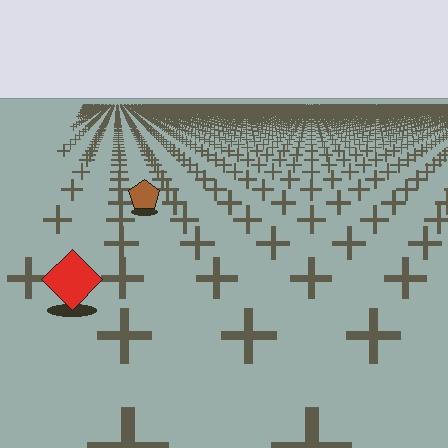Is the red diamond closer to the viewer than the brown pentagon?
Yes. The red diamond is closer — you can tell from the texture gradient: the ground texture is coarser near it.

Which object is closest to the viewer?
The red diamond is closest. The texture marks near it are larger and more spread out.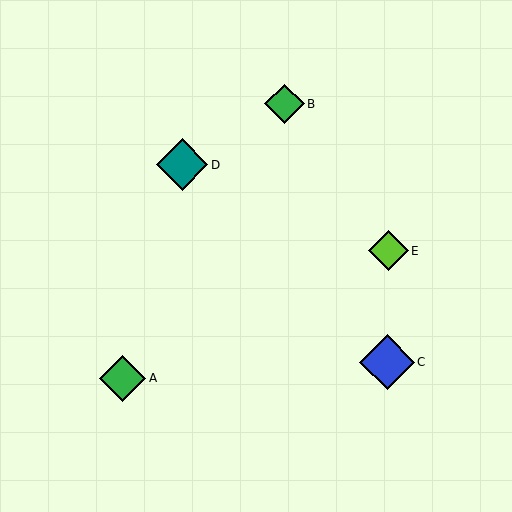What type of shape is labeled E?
Shape E is a lime diamond.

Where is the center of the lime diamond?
The center of the lime diamond is at (388, 251).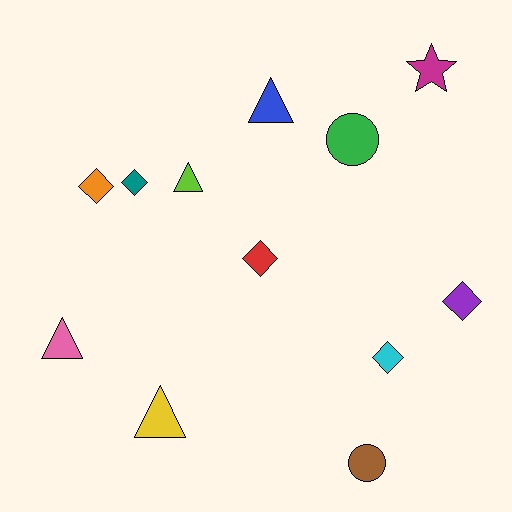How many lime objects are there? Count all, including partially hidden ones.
There is 1 lime object.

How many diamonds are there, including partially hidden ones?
There are 5 diamonds.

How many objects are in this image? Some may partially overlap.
There are 12 objects.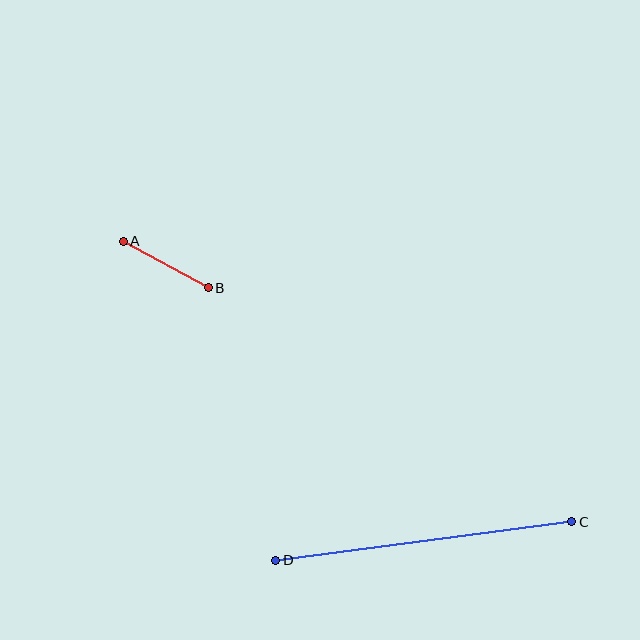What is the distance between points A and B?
The distance is approximately 97 pixels.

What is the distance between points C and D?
The distance is approximately 299 pixels.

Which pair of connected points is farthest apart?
Points C and D are farthest apart.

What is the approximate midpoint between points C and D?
The midpoint is at approximately (424, 541) pixels.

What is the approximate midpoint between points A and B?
The midpoint is at approximately (166, 264) pixels.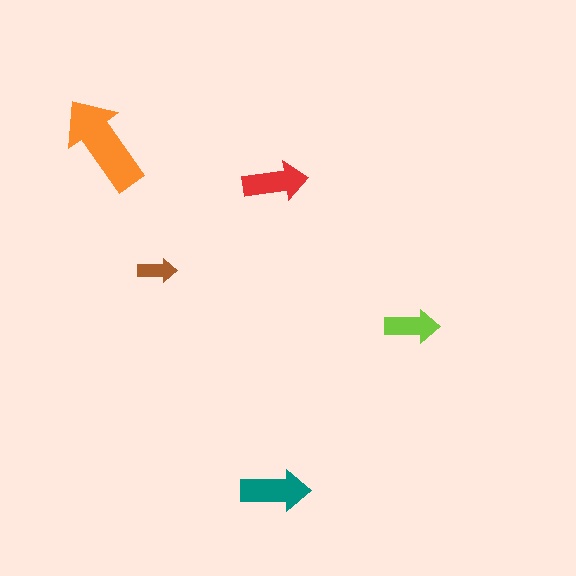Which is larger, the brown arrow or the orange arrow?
The orange one.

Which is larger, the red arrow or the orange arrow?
The orange one.